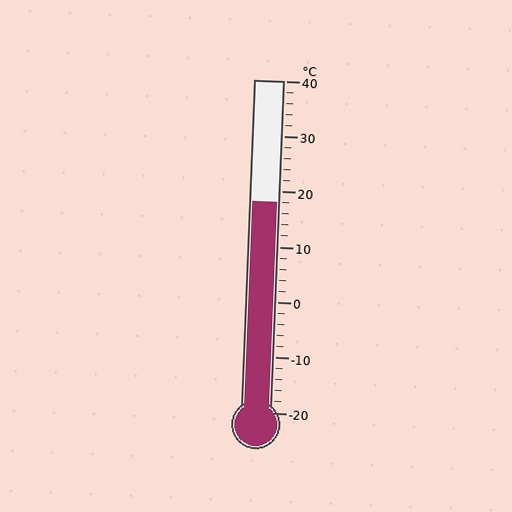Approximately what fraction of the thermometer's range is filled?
The thermometer is filled to approximately 65% of its range.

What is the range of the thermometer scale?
The thermometer scale ranges from -20°C to 40°C.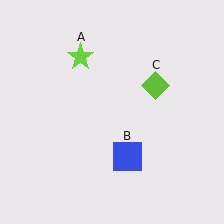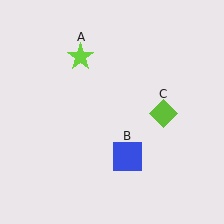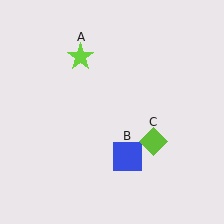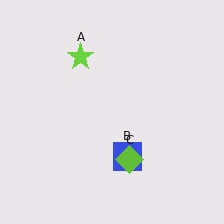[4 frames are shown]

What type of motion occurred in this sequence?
The lime diamond (object C) rotated clockwise around the center of the scene.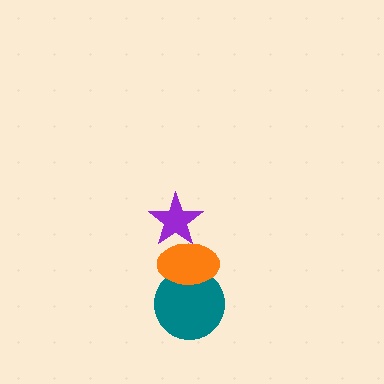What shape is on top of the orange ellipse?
The purple star is on top of the orange ellipse.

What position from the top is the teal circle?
The teal circle is 3rd from the top.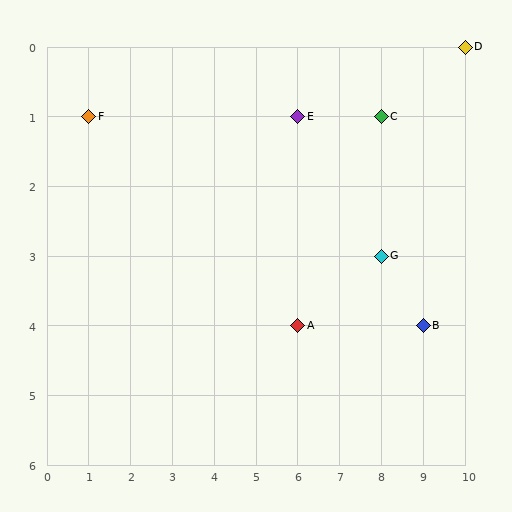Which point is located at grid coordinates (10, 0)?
Point D is at (10, 0).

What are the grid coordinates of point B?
Point B is at grid coordinates (9, 4).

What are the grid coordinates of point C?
Point C is at grid coordinates (8, 1).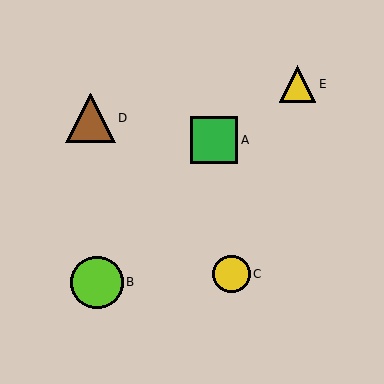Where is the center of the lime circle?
The center of the lime circle is at (97, 282).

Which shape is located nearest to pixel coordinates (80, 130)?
The brown triangle (labeled D) at (91, 118) is nearest to that location.